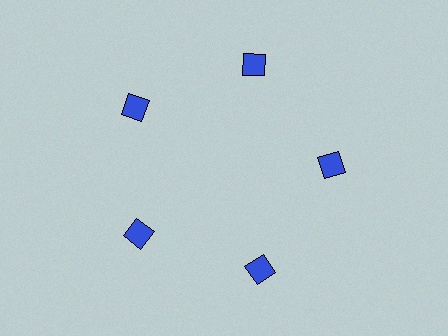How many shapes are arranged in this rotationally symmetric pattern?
There are 5 shapes, arranged in 5 groups of 1.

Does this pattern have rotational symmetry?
Yes, this pattern has 5-fold rotational symmetry. It looks the same after rotating 72 degrees around the center.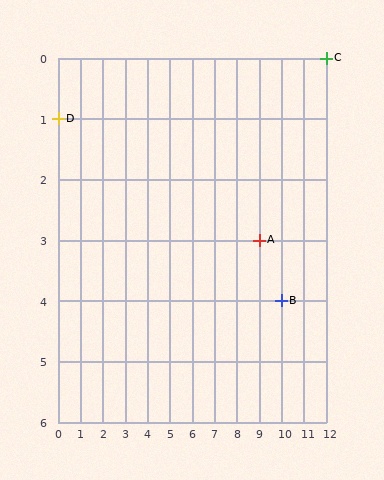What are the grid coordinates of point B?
Point B is at grid coordinates (10, 4).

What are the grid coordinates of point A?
Point A is at grid coordinates (9, 3).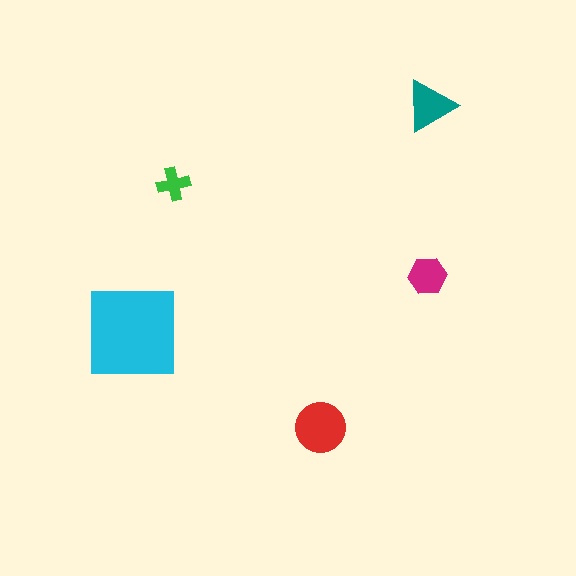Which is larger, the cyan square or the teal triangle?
The cyan square.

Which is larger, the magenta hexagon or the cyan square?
The cyan square.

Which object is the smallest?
The green cross.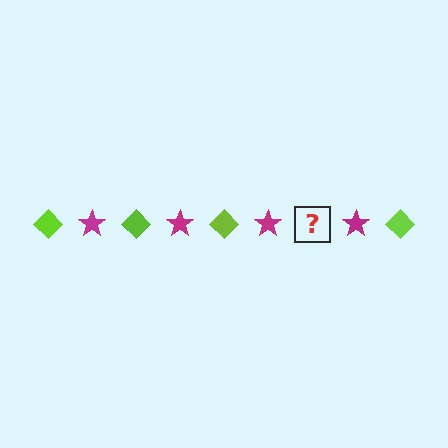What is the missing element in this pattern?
The missing element is a lime diamond.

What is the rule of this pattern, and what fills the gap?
The rule is that the pattern alternates between lime diamond and magenta star. The gap should be filled with a lime diamond.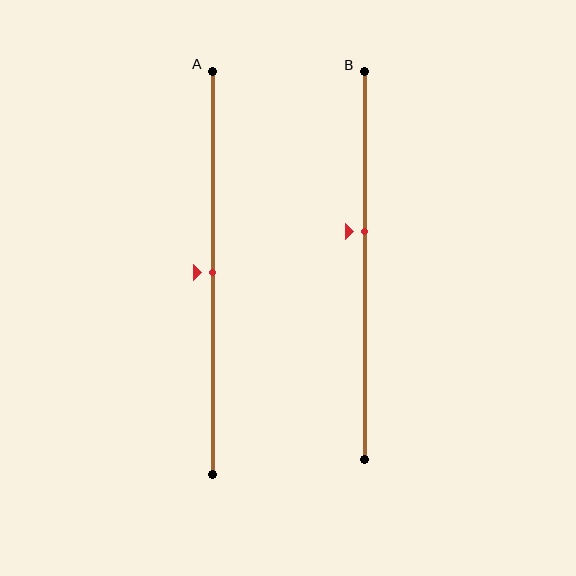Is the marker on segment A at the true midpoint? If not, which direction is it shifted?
Yes, the marker on segment A is at the true midpoint.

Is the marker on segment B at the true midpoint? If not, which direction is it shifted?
No, the marker on segment B is shifted upward by about 9% of the segment length.